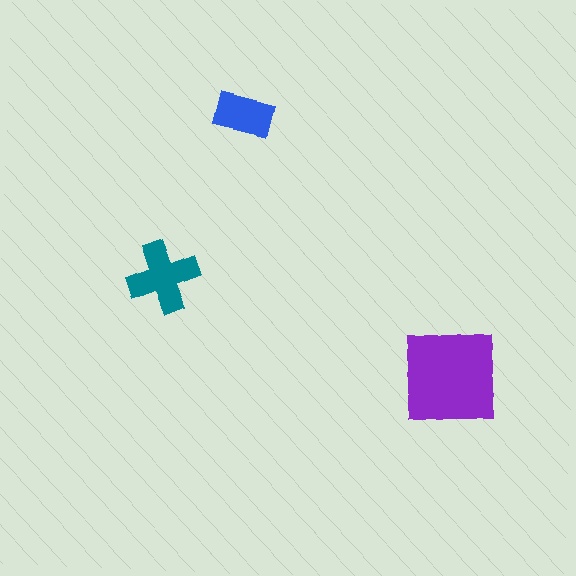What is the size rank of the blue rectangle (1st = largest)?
3rd.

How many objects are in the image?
There are 3 objects in the image.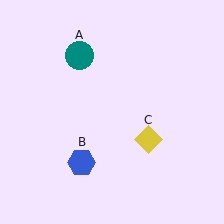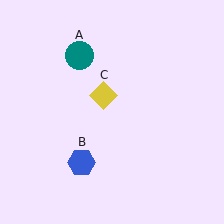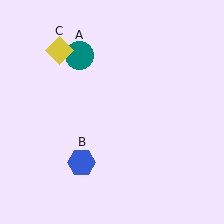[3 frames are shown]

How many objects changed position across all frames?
1 object changed position: yellow diamond (object C).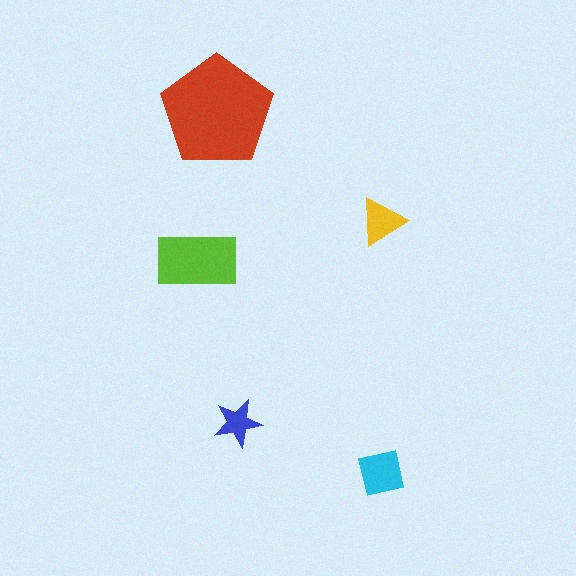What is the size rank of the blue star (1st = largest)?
5th.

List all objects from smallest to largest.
The blue star, the yellow triangle, the cyan square, the lime rectangle, the red pentagon.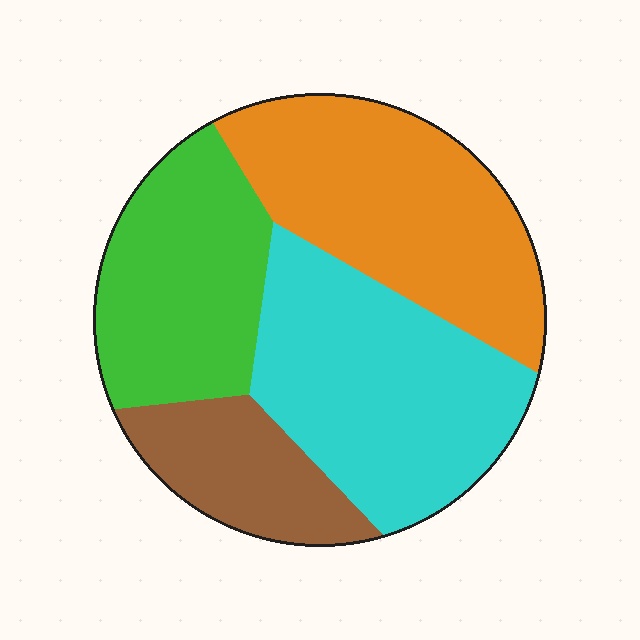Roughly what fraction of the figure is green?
Green takes up about one quarter (1/4) of the figure.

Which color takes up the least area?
Brown, at roughly 15%.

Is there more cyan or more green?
Cyan.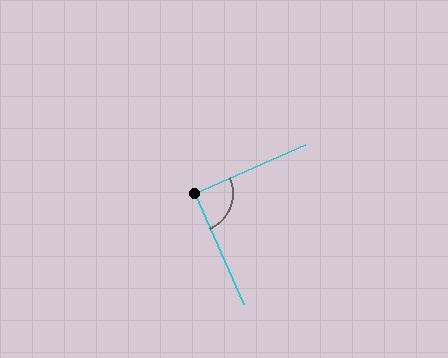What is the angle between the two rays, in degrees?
Approximately 90 degrees.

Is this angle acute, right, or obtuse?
It is approximately a right angle.